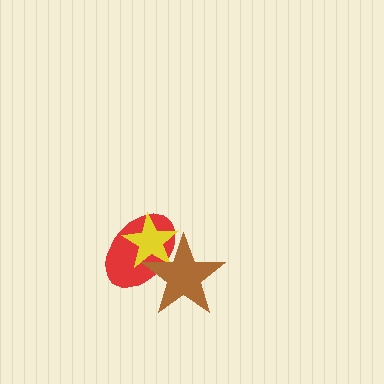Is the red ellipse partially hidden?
Yes, it is partially covered by another shape.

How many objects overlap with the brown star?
2 objects overlap with the brown star.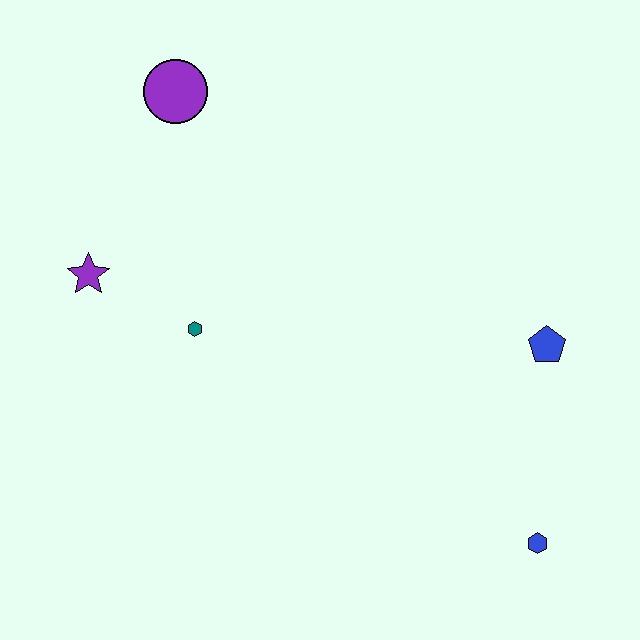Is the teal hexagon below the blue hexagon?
No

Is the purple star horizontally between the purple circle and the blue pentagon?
No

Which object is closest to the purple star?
The teal hexagon is closest to the purple star.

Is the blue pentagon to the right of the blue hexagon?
Yes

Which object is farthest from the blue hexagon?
The purple circle is farthest from the blue hexagon.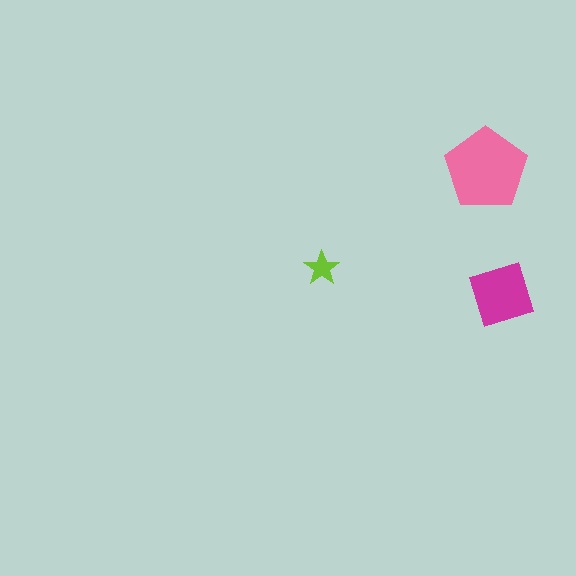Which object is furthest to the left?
The lime star is leftmost.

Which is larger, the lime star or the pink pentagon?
The pink pentagon.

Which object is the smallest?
The lime star.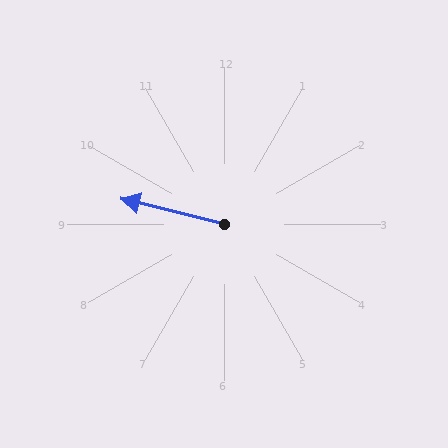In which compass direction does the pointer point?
West.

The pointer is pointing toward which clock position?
Roughly 9 o'clock.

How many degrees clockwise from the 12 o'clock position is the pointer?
Approximately 284 degrees.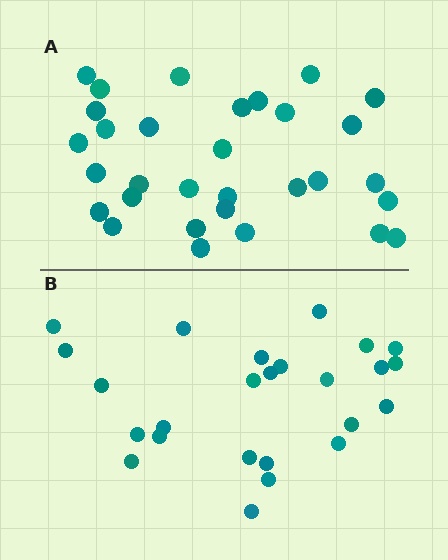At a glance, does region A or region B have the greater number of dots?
Region A (the top region) has more dots.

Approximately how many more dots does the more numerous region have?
Region A has about 6 more dots than region B.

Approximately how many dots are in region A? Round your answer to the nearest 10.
About 30 dots. (The exact count is 31, which rounds to 30.)